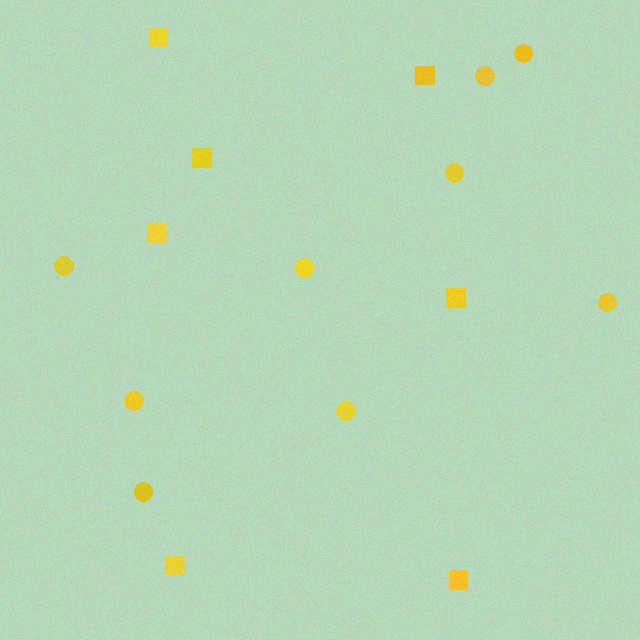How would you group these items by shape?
There are 2 groups: one group of squares (7) and one group of circles (9).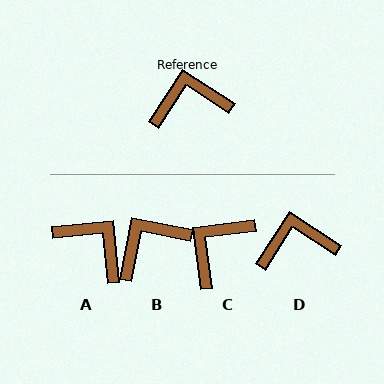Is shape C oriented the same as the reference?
No, it is off by about 41 degrees.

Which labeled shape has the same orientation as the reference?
D.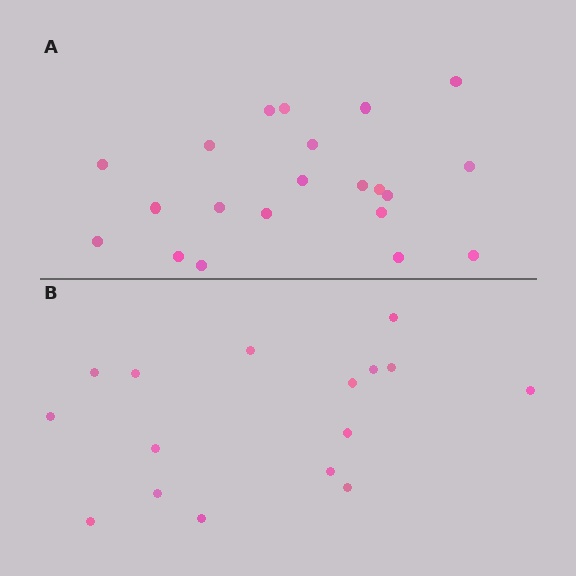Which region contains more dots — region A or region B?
Region A (the top region) has more dots.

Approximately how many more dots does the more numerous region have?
Region A has about 5 more dots than region B.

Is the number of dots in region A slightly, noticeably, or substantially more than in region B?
Region A has noticeably more, but not dramatically so. The ratio is roughly 1.3 to 1.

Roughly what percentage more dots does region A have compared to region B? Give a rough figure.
About 30% more.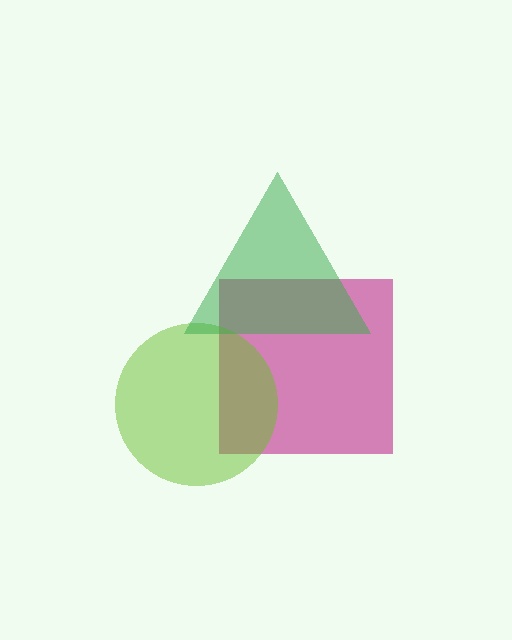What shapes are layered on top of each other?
The layered shapes are: a magenta square, a lime circle, a green triangle.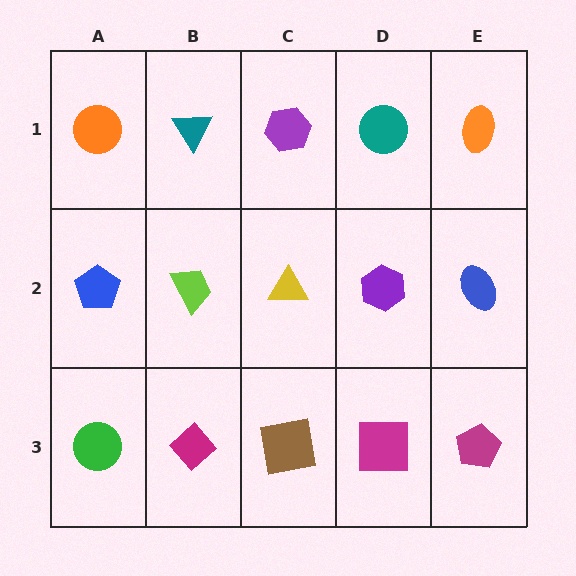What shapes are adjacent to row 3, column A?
A blue pentagon (row 2, column A), a magenta diamond (row 3, column B).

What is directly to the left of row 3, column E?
A magenta square.